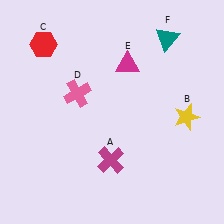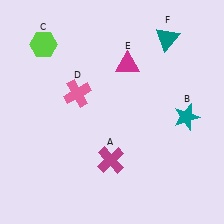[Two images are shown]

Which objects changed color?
B changed from yellow to teal. C changed from red to lime.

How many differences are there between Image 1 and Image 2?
There are 2 differences between the two images.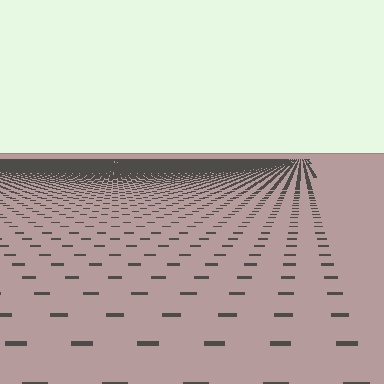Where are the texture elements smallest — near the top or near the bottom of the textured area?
Near the top.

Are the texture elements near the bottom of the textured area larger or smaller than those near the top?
Larger. Near the bottom, elements are closer to the viewer and appear at a bigger on-screen size.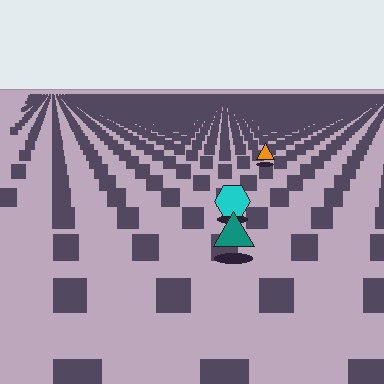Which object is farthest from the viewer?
The orange triangle is farthest from the viewer. It appears smaller and the ground texture around it is denser.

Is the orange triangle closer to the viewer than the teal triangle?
No. The teal triangle is closer — you can tell from the texture gradient: the ground texture is coarser near it.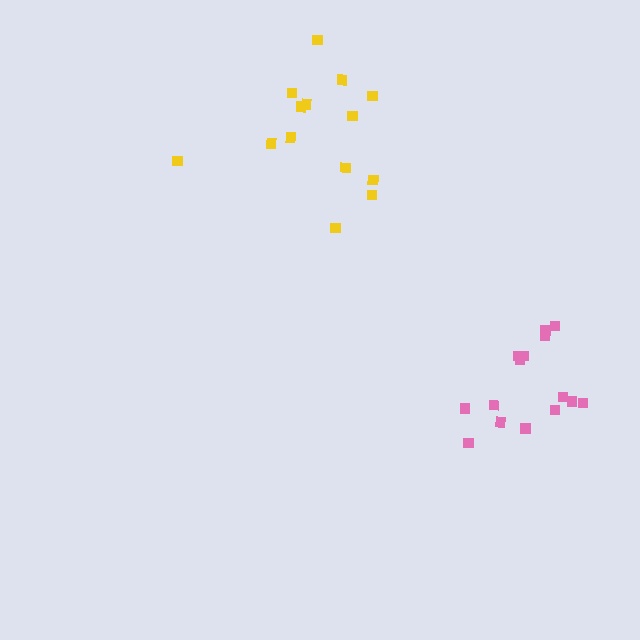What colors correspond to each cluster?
The clusters are colored: pink, yellow.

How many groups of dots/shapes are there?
There are 2 groups.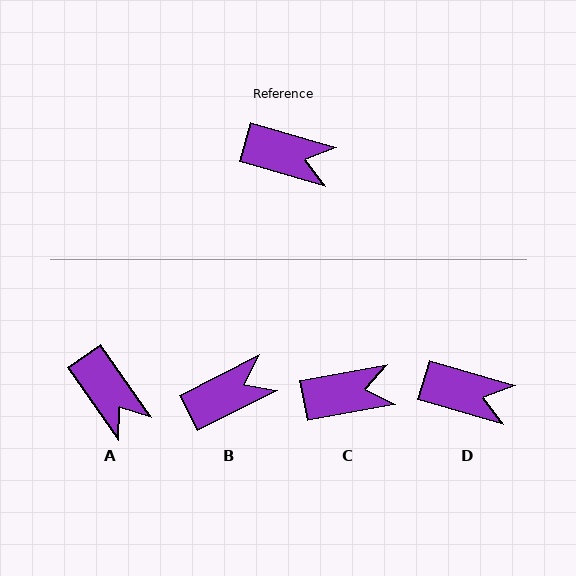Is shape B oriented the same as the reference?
No, it is off by about 43 degrees.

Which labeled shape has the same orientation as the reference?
D.